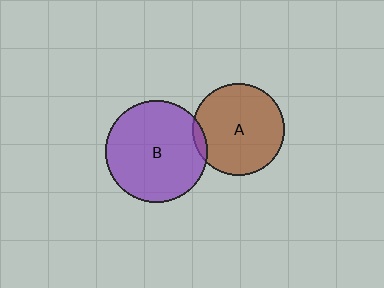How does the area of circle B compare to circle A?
Approximately 1.2 times.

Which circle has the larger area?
Circle B (purple).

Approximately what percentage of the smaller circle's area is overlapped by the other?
Approximately 5%.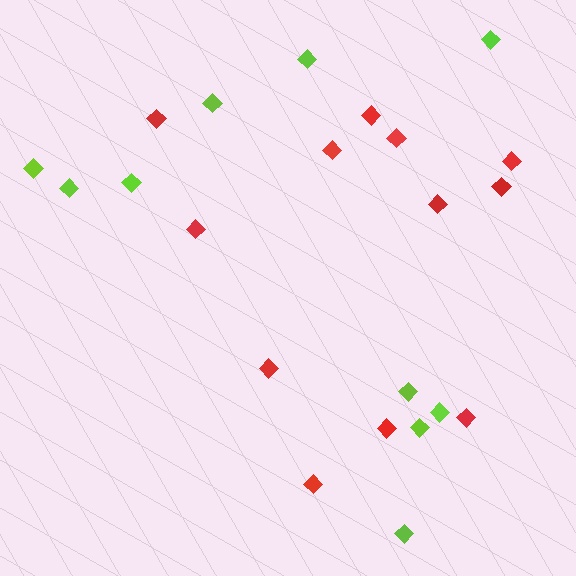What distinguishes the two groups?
There are 2 groups: one group of red diamonds (12) and one group of lime diamonds (10).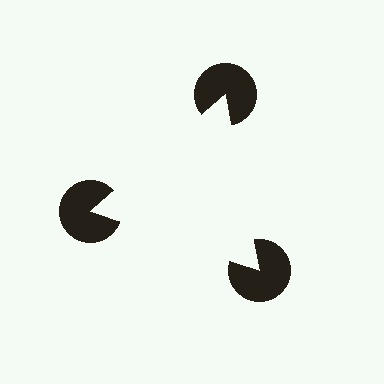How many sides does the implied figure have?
3 sides.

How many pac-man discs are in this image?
There are 3 — one at each vertex of the illusory triangle.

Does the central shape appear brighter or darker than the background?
It typically appears slightly brighter than the background, even though no actual brightness change is drawn.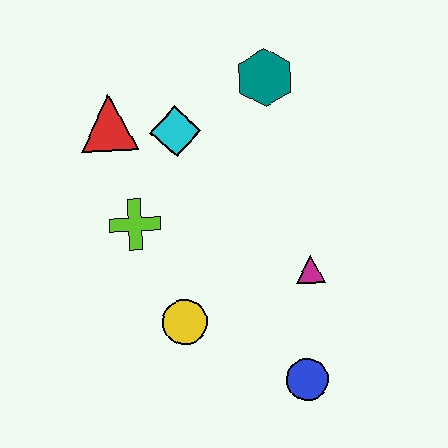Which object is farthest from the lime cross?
The blue circle is farthest from the lime cross.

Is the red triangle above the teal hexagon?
No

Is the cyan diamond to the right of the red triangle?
Yes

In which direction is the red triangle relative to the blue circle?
The red triangle is above the blue circle.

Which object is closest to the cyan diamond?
The red triangle is closest to the cyan diamond.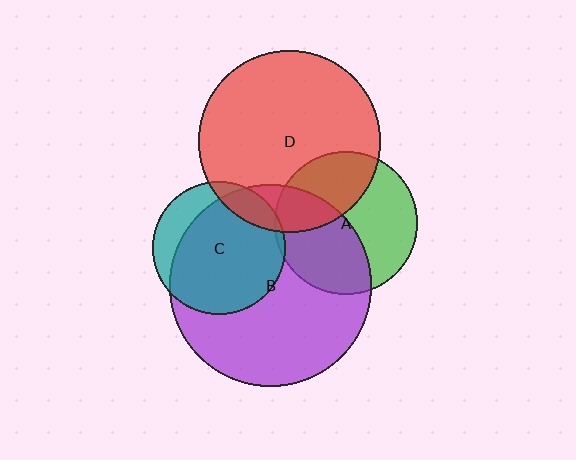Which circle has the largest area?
Circle B (purple).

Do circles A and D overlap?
Yes.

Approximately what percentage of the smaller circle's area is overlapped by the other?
Approximately 35%.